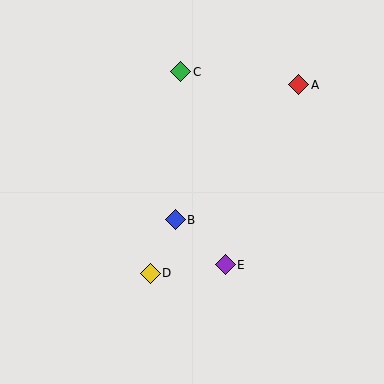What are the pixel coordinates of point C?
Point C is at (181, 72).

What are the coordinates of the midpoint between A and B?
The midpoint between A and B is at (237, 152).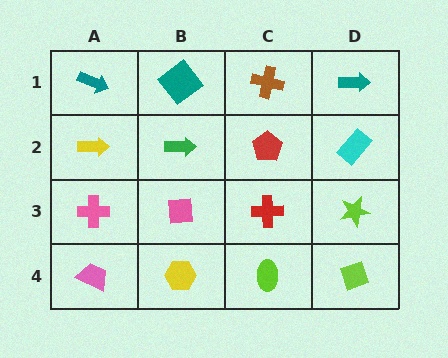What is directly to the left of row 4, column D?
A lime ellipse.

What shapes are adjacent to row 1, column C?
A red pentagon (row 2, column C), a teal diamond (row 1, column B), a teal arrow (row 1, column D).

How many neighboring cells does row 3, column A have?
3.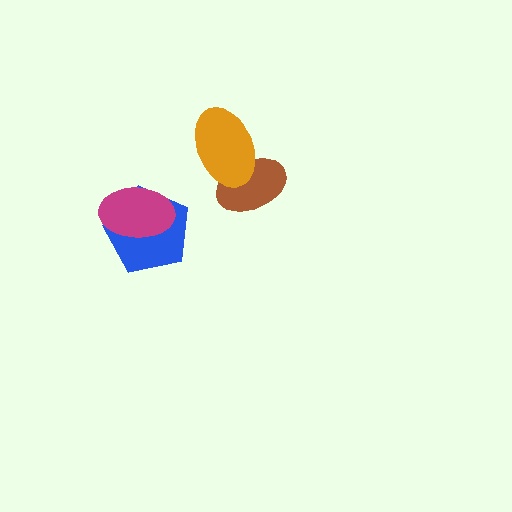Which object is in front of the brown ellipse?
The orange ellipse is in front of the brown ellipse.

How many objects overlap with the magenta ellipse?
1 object overlaps with the magenta ellipse.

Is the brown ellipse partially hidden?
Yes, it is partially covered by another shape.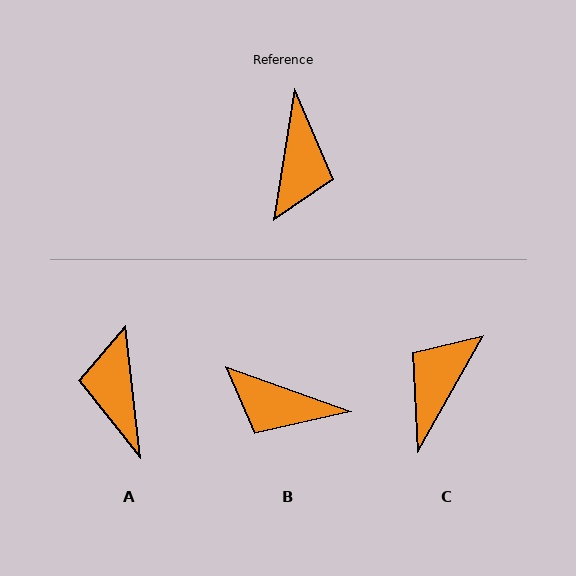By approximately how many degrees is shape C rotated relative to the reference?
Approximately 160 degrees counter-clockwise.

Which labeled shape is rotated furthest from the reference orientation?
A, about 165 degrees away.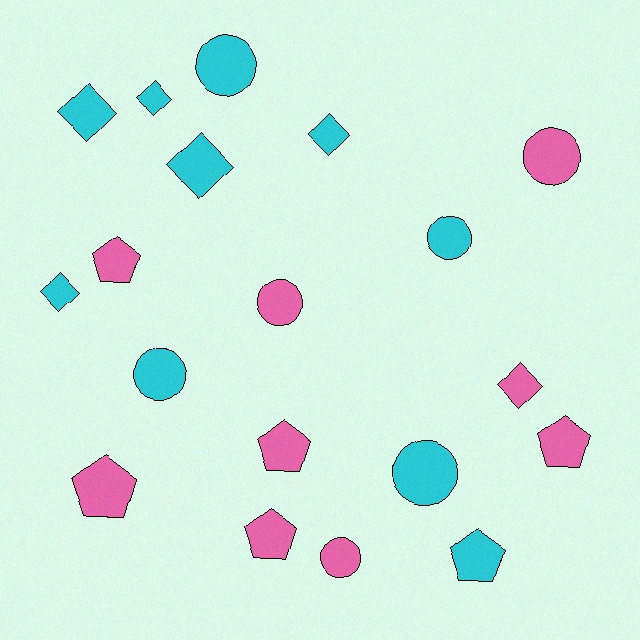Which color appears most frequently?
Cyan, with 10 objects.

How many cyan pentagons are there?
There is 1 cyan pentagon.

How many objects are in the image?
There are 19 objects.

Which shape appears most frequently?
Circle, with 7 objects.